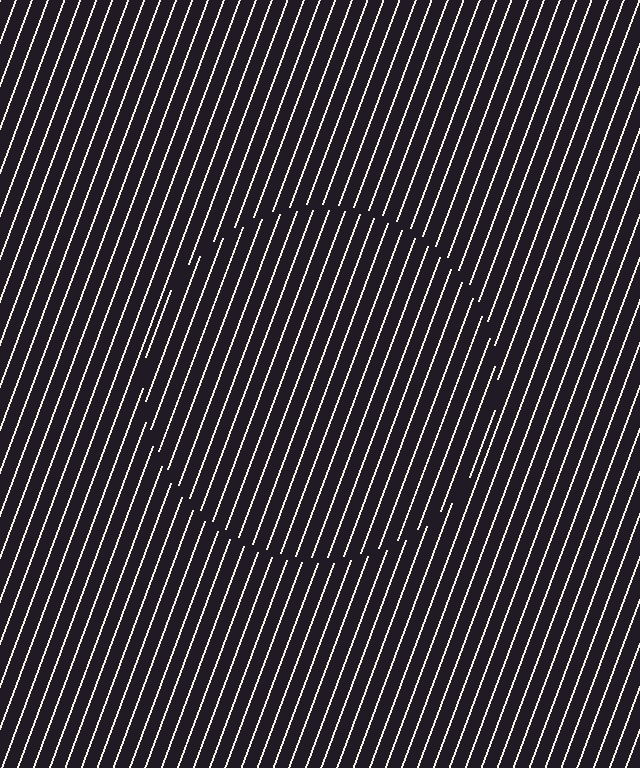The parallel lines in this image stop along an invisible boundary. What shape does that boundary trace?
An illusory circle. The interior of the shape contains the same grating, shifted by half a period — the contour is defined by the phase discontinuity where line-ends from the inner and outer gratings abut.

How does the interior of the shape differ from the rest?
The interior of the shape contains the same grating, shifted by half a period — the contour is defined by the phase discontinuity where line-ends from the inner and outer gratings abut.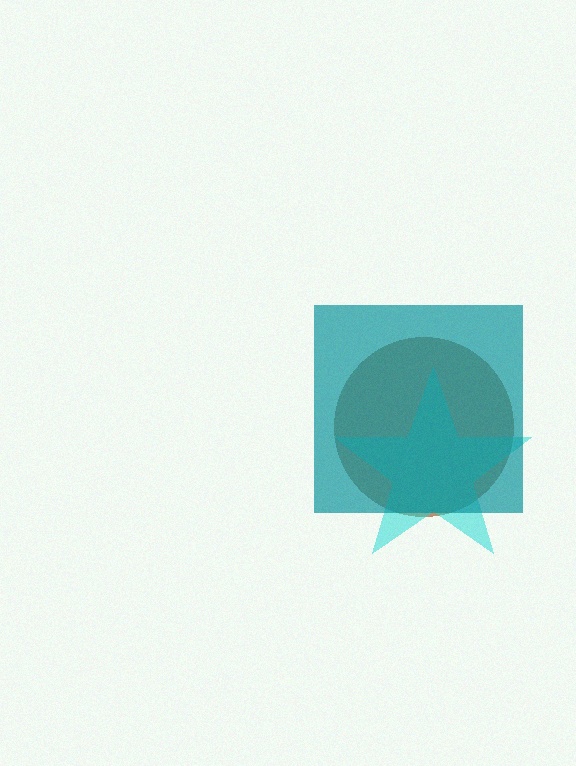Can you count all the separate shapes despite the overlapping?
Yes, there are 3 separate shapes.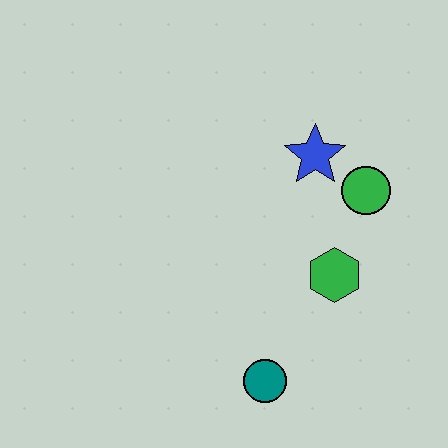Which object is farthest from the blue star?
The teal circle is farthest from the blue star.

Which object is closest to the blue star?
The green circle is closest to the blue star.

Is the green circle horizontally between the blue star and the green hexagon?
No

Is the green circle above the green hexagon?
Yes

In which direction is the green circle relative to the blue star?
The green circle is to the right of the blue star.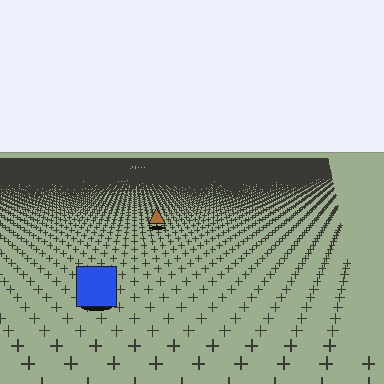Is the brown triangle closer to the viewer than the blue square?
No. The blue square is closer — you can tell from the texture gradient: the ground texture is coarser near it.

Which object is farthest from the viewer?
The brown triangle is farthest from the viewer. It appears smaller and the ground texture around it is denser.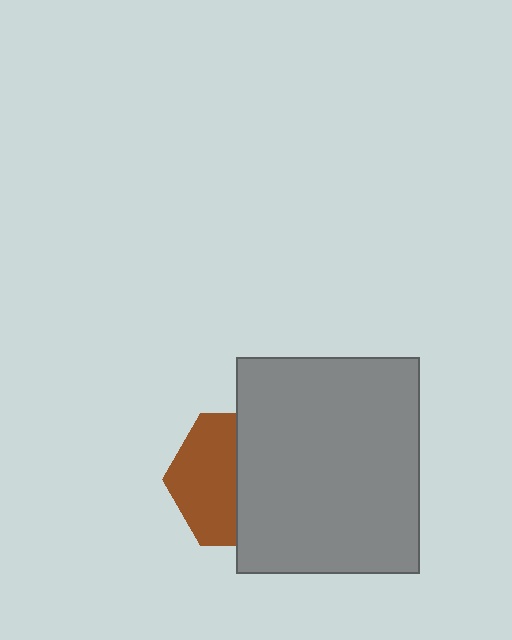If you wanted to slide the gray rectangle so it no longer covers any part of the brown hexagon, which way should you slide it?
Slide it right — that is the most direct way to separate the two shapes.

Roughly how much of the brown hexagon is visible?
About half of it is visible (roughly 47%).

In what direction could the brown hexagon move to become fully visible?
The brown hexagon could move left. That would shift it out from behind the gray rectangle entirely.